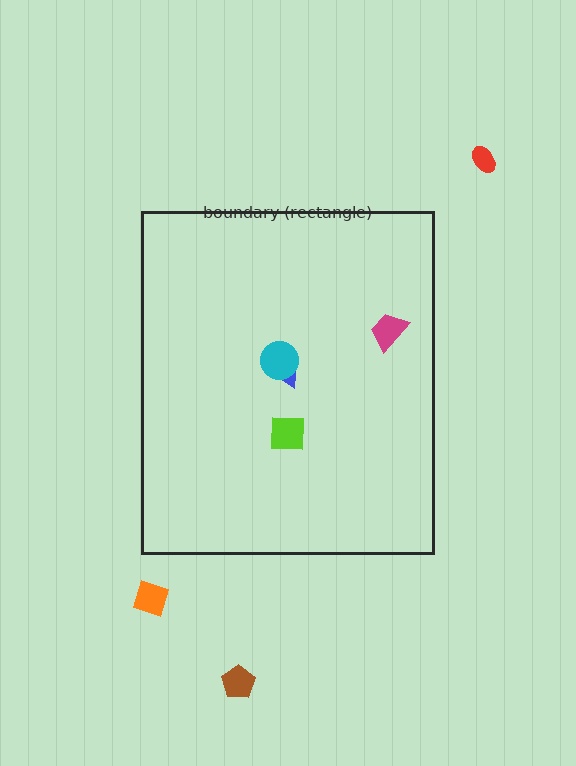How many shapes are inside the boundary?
4 inside, 3 outside.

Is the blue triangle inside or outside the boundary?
Inside.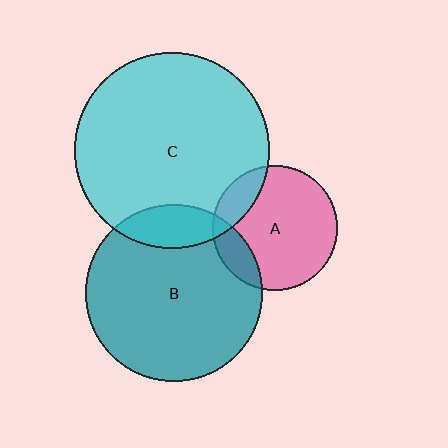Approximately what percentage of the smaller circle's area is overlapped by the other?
Approximately 15%.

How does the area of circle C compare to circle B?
Approximately 1.2 times.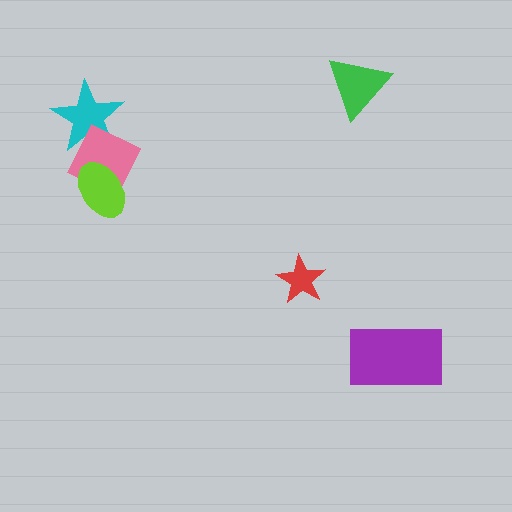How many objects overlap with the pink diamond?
2 objects overlap with the pink diamond.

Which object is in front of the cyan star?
The pink diamond is in front of the cyan star.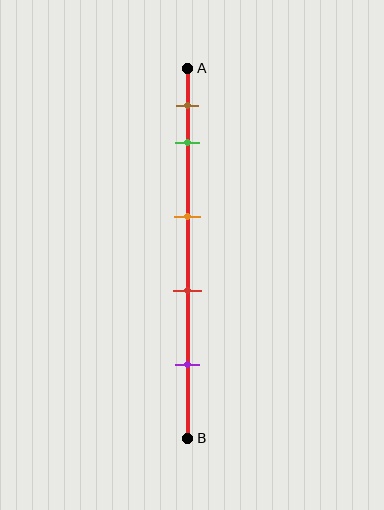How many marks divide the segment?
There are 5 marks dividing the segment.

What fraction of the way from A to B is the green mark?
The green mark is approximately 20% (0.2) of the way from A to B.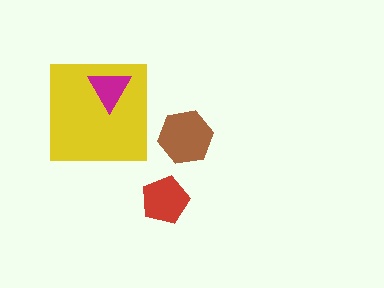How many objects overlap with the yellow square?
1 object overlaps with the yellow square.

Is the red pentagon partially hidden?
No, no other shape covers it.